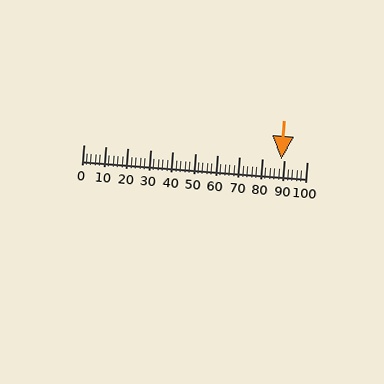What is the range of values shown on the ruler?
The ruler shows values from 0 to 100.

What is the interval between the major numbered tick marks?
The major tick marks are spaced 10 units apart.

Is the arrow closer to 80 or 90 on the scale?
The arrow is closer to 90.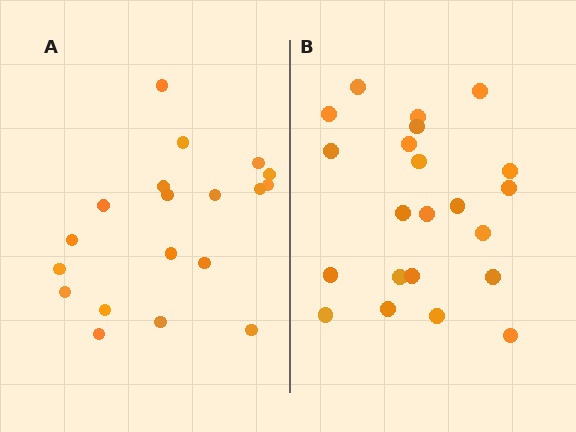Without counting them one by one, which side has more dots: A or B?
Region B (the right region) has more dots.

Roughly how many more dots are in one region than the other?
Region B has just a few more — roughly 2 or 3 more dots than region A.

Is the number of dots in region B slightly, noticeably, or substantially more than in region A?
Region B has only slightly more — the two regions are fairly close. The ratio is roughly 1.2 to 1.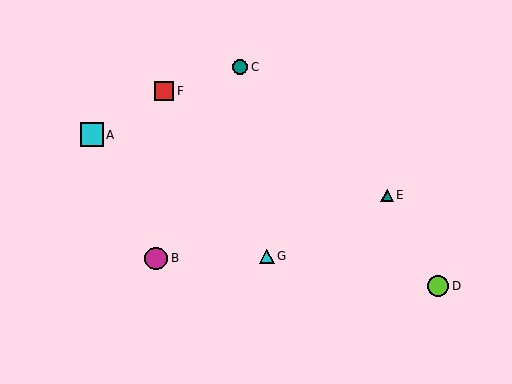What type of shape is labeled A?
Shape A is a cyan square.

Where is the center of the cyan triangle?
The center of the cyan triangle is at (267, 256).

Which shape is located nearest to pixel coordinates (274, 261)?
The cyan triangle (labeled G) at (267, 256) is nearest to that location.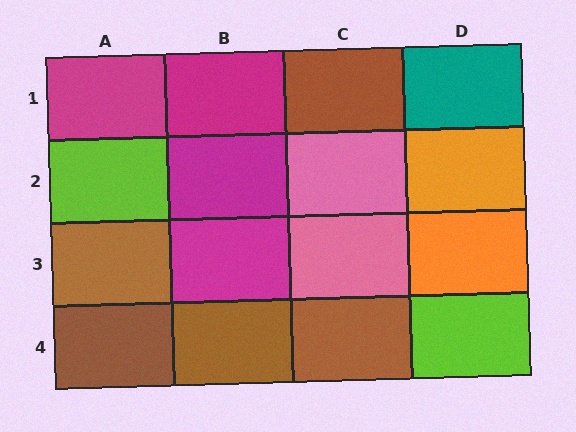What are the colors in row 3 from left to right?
Brown, magenta, pink, orange.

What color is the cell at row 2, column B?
Magenta.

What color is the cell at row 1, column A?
Magenta.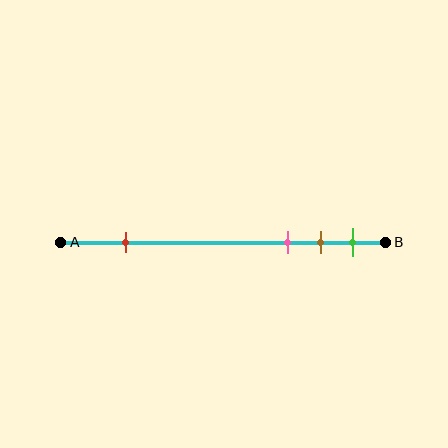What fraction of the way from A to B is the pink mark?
The pink mark is approximately 70% (0.7) of the way from A to B.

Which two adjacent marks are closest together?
The brown and green marks are the closest adjacent pair.